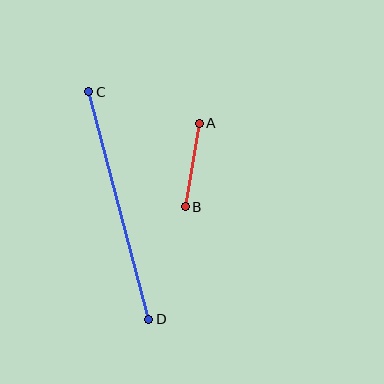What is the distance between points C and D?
The distance is approximately 235 pixels.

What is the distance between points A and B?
The distance is approximately 84 pixels.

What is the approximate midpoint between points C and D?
The midpoint is at approximately (119, 206) pixels.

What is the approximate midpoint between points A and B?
The midpoint is at approximately (192, 165) pixels.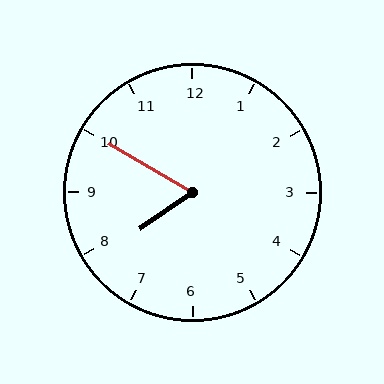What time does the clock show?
7:50.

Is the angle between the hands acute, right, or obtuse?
It is acute.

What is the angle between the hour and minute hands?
Approximately 65 degrees.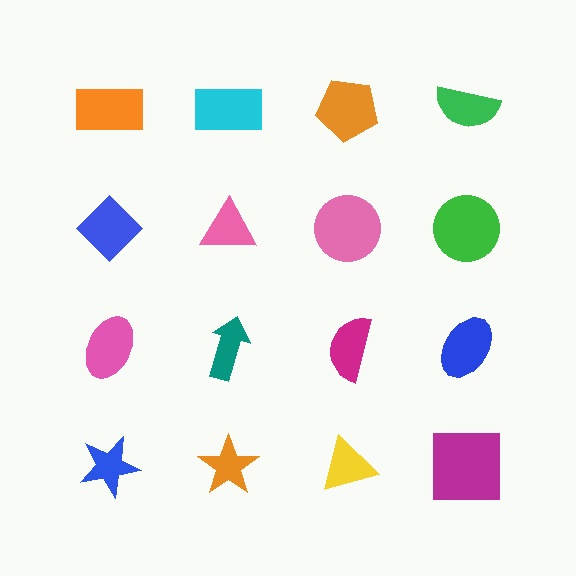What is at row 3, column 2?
A teal arrow.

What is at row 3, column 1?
A pink ellipse.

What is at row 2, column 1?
A blue diamond.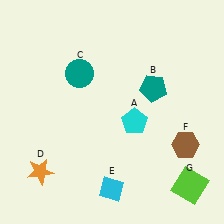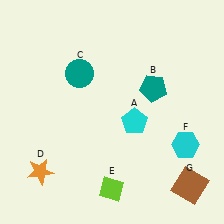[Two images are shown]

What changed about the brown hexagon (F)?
In Image 1, F is brown. In Image 2, it changed to cyan.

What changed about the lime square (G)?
In Image 1, G is lime. In Image 2, it changed to brown.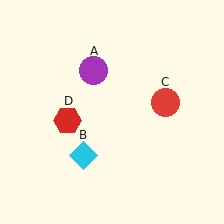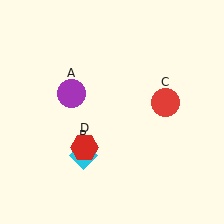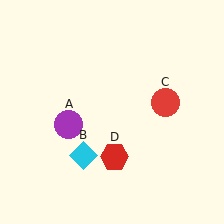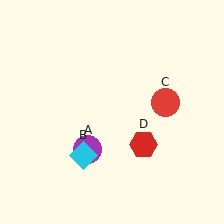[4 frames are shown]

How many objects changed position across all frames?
2 objects changed position: purple circle (object A), red hexagon (object D).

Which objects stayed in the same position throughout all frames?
Cyan diamond (object B) and red circle (object C) remained stationary.